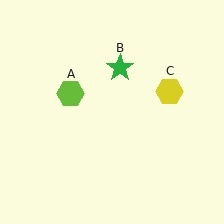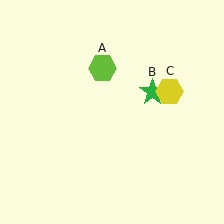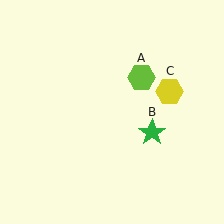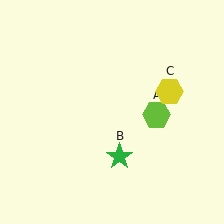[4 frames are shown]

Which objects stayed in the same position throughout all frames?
Yellow hexagon (object C) remained stationary.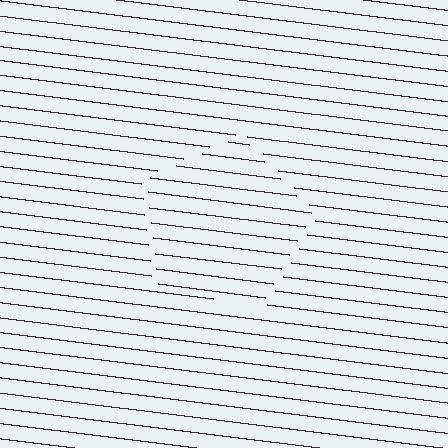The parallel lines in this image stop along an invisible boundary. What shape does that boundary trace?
An illusory pentagon. The interior of the shape contains the same grating, shifted by half a period — the contour is defined by the phase discontinuity where line-ends from the inner and outer gratings abut.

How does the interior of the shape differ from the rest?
The interior of the shape contains the same grating, shifted by half a period — the contour is defined by the phase discontinuity where line-ends from the inner and outer gratings abut.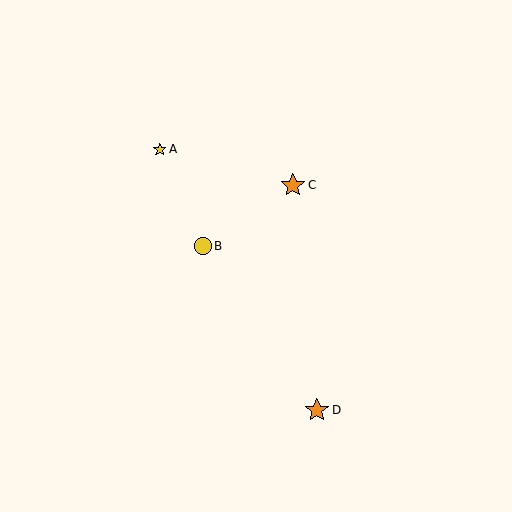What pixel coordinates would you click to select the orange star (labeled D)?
Click at (317, 410) to select the orange star D.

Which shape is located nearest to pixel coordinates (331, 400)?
The orange star (labeled D) at (317, 410) is nearest to that location.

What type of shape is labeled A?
Shape A is a yellow star.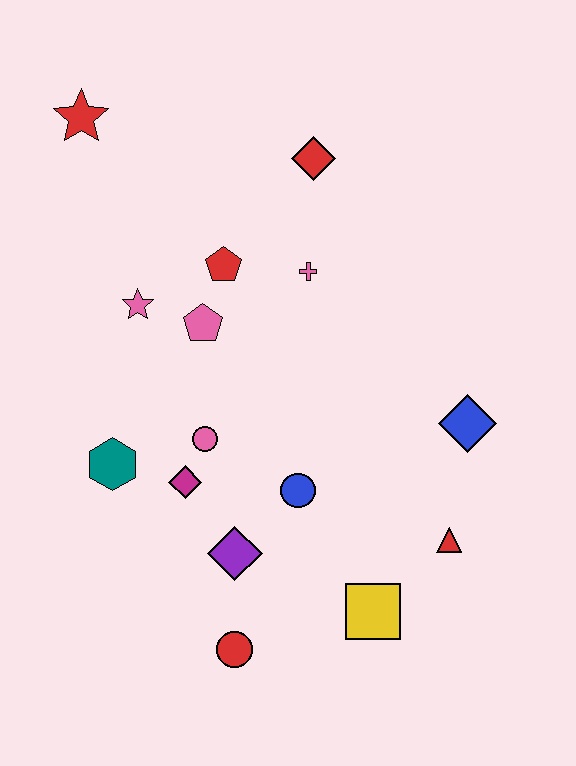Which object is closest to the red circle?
The purple diamond is closest to the red circle.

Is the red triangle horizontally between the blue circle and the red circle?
No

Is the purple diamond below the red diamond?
Yes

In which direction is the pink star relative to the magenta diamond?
The pink star is above the magenta diamond.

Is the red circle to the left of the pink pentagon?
No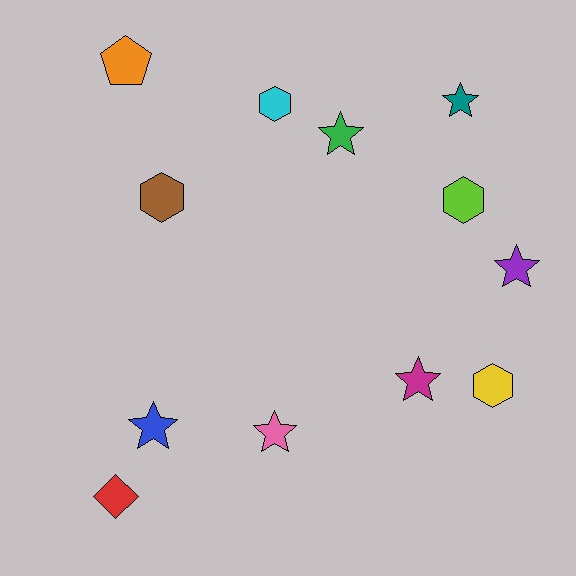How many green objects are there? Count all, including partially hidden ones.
There is 1 green object.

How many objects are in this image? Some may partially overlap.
There are 12 objects.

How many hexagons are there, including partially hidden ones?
There are 4 hexagons.